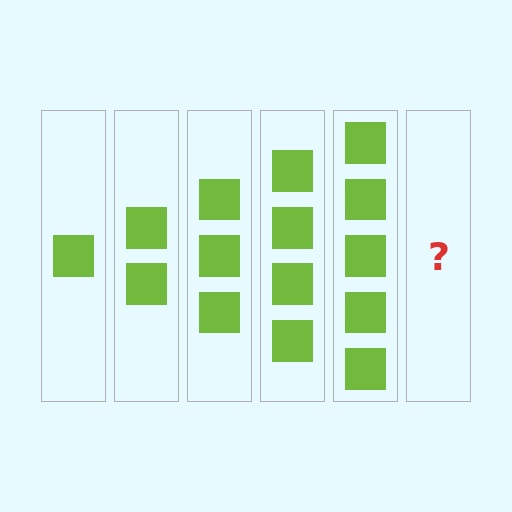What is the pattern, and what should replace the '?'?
The pattern is that each step adds one more square. The '?' should be 6 squares.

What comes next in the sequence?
The next element should be 6 squares.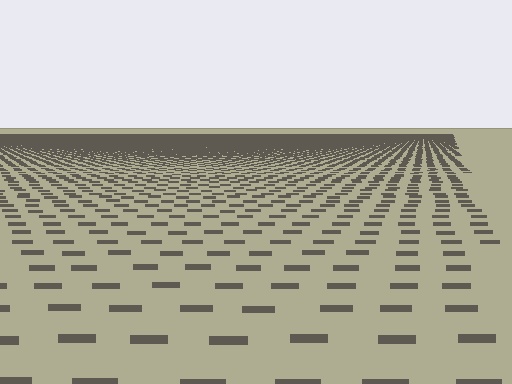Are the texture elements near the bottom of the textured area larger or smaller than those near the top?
Larger. Near the bottom, elements are closer to the viewer and appear at a bigger on-screen size.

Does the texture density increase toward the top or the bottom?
Density increases toward the top.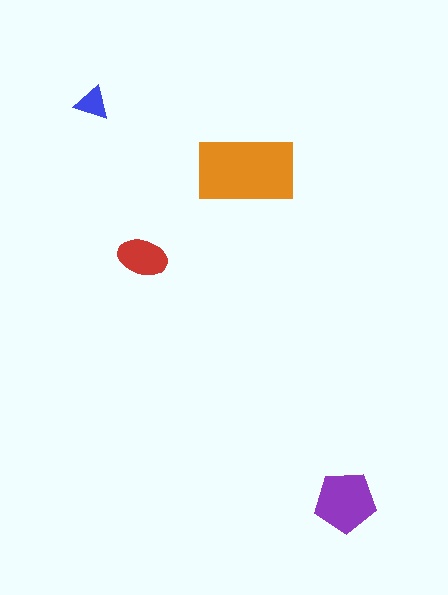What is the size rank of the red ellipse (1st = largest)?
3rd.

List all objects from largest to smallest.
The orange rectangle, the purple pentagon, the red ellipse, the blue triangle.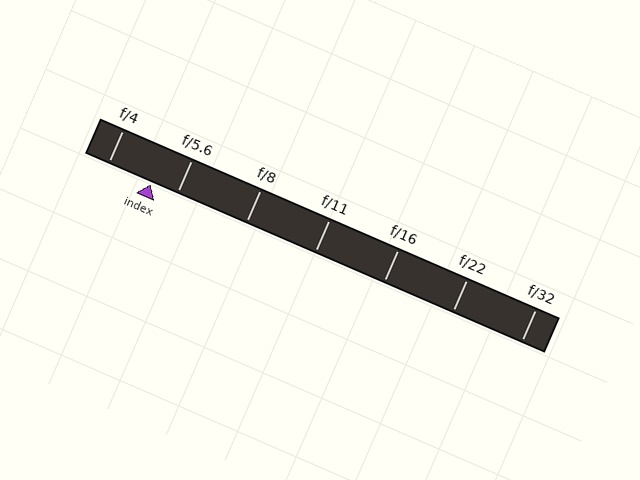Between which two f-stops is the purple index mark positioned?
The index mark is between f/4 and f/5.6.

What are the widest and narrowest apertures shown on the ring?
The widest aperture shown is f/4 and the narrowest is f/32.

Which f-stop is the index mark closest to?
The index mark is closest to f/5.6.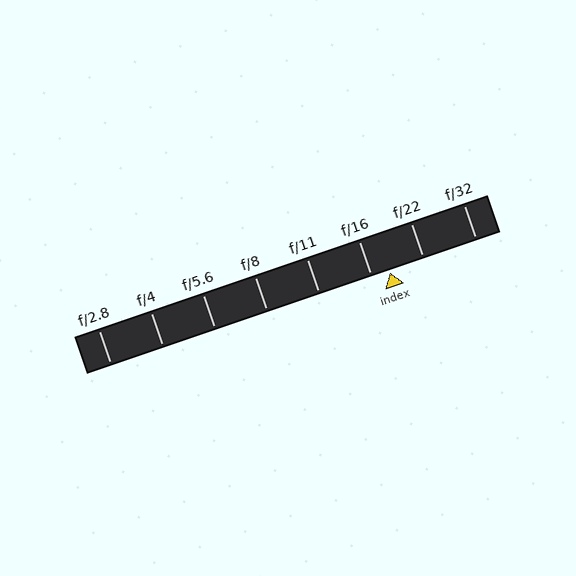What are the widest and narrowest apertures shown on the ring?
The widest aperture shown is f/2.8 and the narrowest is f/32.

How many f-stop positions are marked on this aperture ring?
There are 8 f-stop positions marked.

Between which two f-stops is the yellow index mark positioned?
The index mark is between f/16 and f/22.